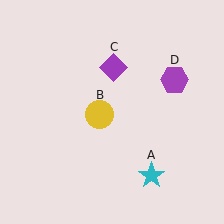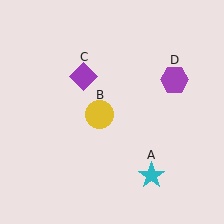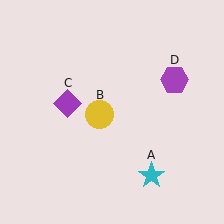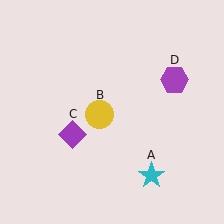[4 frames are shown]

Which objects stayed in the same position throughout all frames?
Cyan star (object A) and yellow circle (object B) and purple hexagon (object D) remained stationary.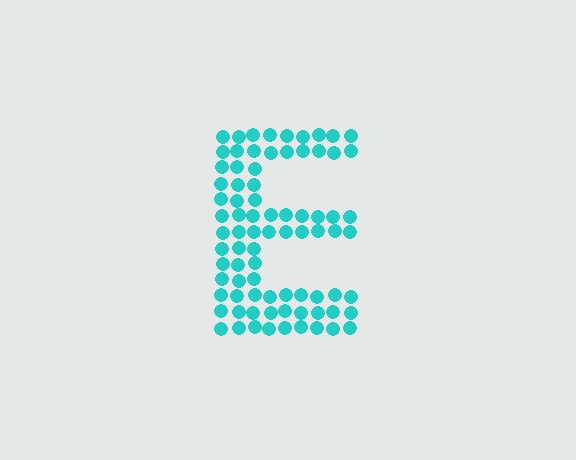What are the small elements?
The small elements are circles.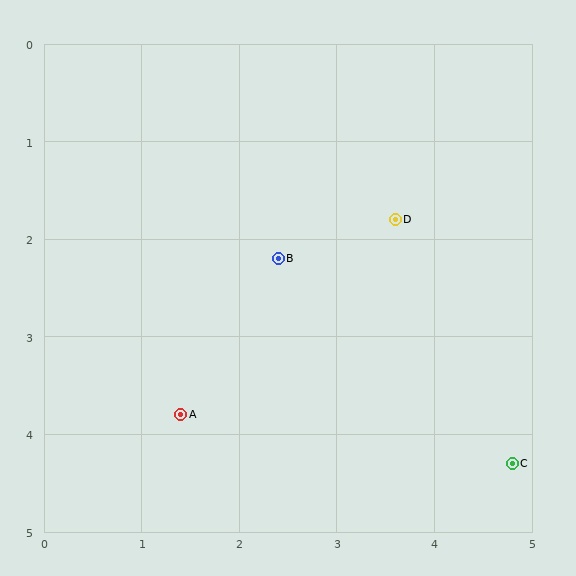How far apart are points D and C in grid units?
Points D and C are about 2.8 grid units apart.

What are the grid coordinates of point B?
Point B is at approximately (2.4, 2.2).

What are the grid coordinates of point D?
Point D is at approximately (3.6, 1.8).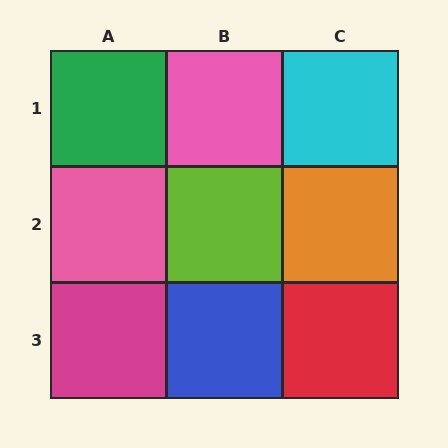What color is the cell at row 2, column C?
Orange.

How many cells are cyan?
1 cell is cyan.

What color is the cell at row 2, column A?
Pink.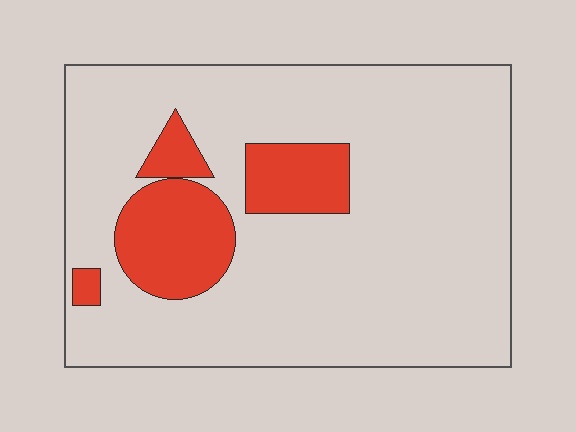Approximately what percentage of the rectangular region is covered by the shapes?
Approximately 15%.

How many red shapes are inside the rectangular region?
4.